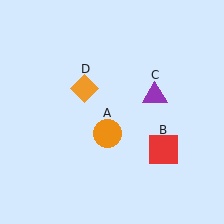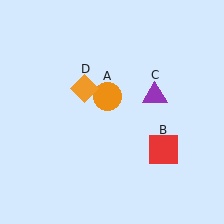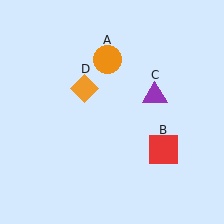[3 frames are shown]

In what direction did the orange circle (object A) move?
The orange circle (object A) moved up.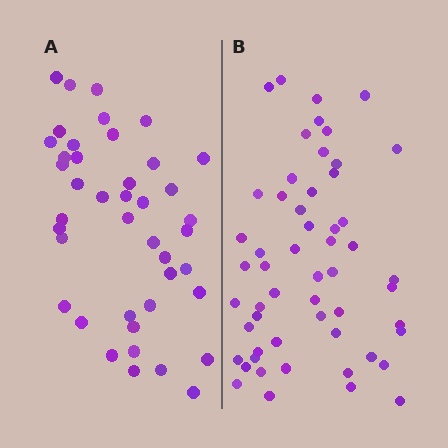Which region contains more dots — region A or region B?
Region B (the right region) has more dots.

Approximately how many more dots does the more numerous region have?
Region B has approximately 15 more dots than region A.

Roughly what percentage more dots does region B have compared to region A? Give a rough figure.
About 30% more.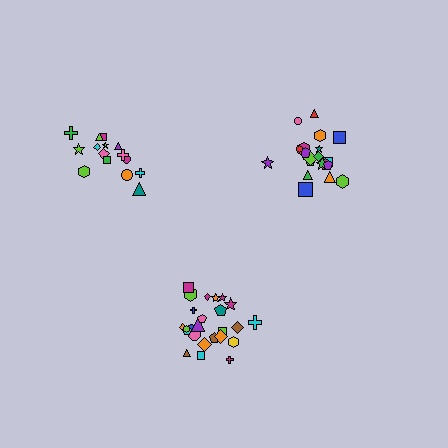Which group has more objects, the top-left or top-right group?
The top-right group.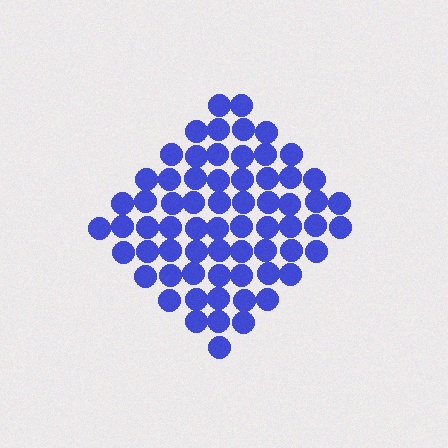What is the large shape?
The large shape is a diamond.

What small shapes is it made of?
It is made of small circles.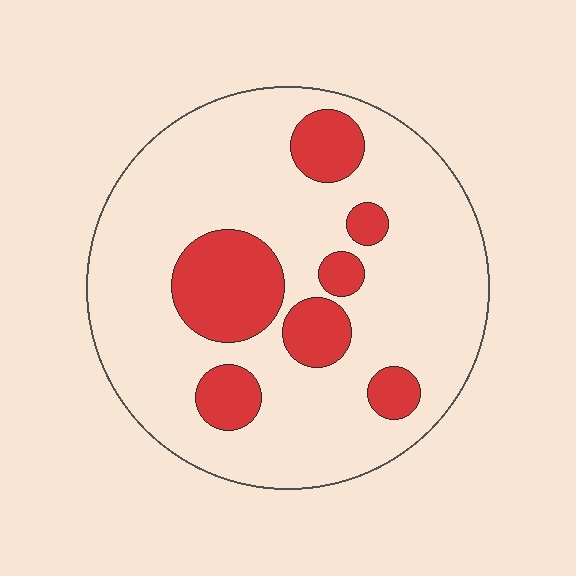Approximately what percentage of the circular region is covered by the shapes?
Approximately 20%.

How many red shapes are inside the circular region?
7.